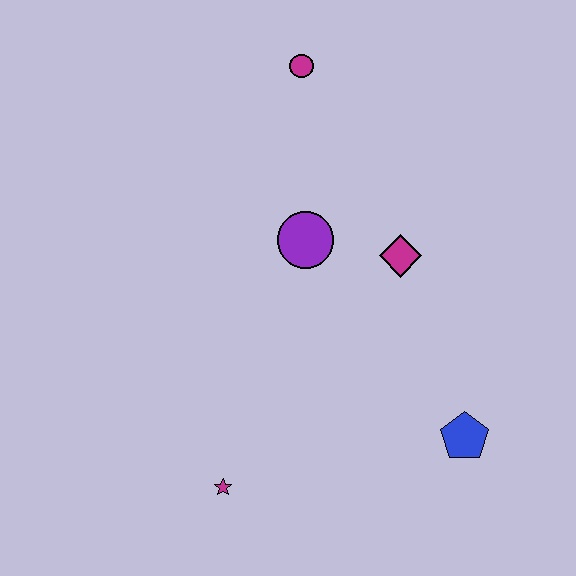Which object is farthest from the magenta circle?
The magenta star is farthest from the magenta circle.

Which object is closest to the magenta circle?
The purple circle is closest to the magenta circle.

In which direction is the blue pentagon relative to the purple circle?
The blue pentagon is below the purple circle.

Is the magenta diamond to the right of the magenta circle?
Yes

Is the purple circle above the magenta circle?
No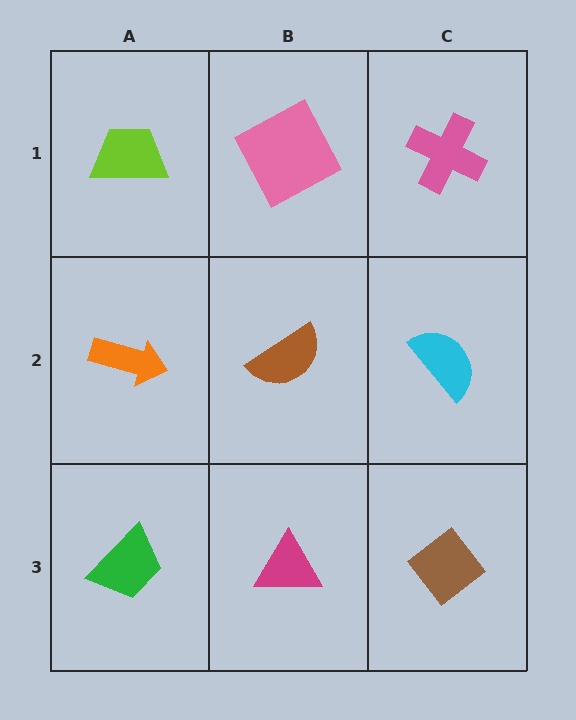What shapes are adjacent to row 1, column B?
A brown semicircle (row 2, column B), a lime trapezoid (row 1, column A), a pink cross (row 1, column C).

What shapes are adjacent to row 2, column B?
A pink square (row 1, column B), a magenta triangle (row 3, column B), an orange arrow (row 2, column A), a cyan semicircle (row 2, column C).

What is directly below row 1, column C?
A cyan semicircle.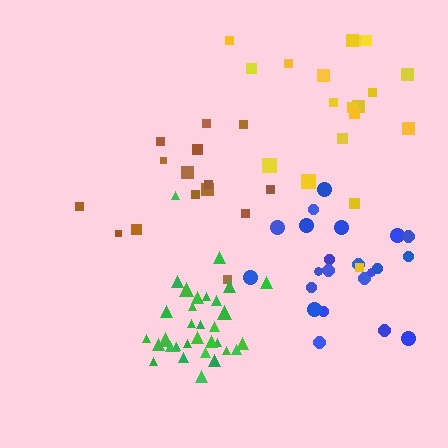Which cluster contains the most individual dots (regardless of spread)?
Green (33).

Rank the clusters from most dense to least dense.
green, blue, brown, yellow.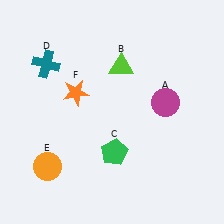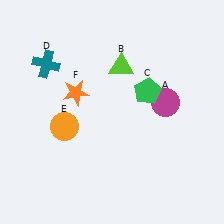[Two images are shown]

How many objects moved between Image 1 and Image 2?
2 objects moved between the two images.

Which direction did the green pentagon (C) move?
The green pentagon (C) moved up.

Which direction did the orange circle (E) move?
The orange circle (E) moved up.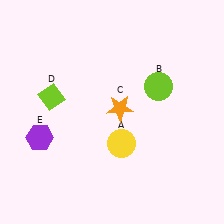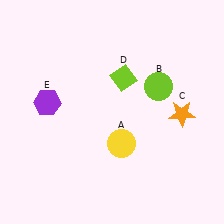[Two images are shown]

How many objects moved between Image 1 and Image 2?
3 objects moved between the two images.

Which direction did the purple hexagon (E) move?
The purple hexagon (E) moved up.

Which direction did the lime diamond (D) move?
The lime diamond (D) moved right.